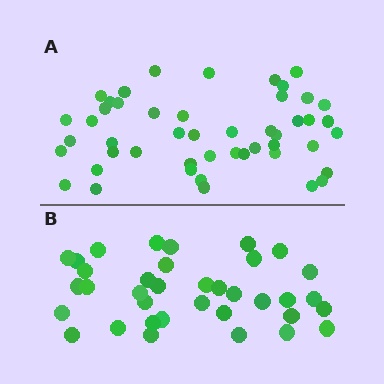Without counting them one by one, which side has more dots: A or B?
Region A (the top region) has more dots.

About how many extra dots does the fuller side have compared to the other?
Region A has roughly 12 or so more dots than region B.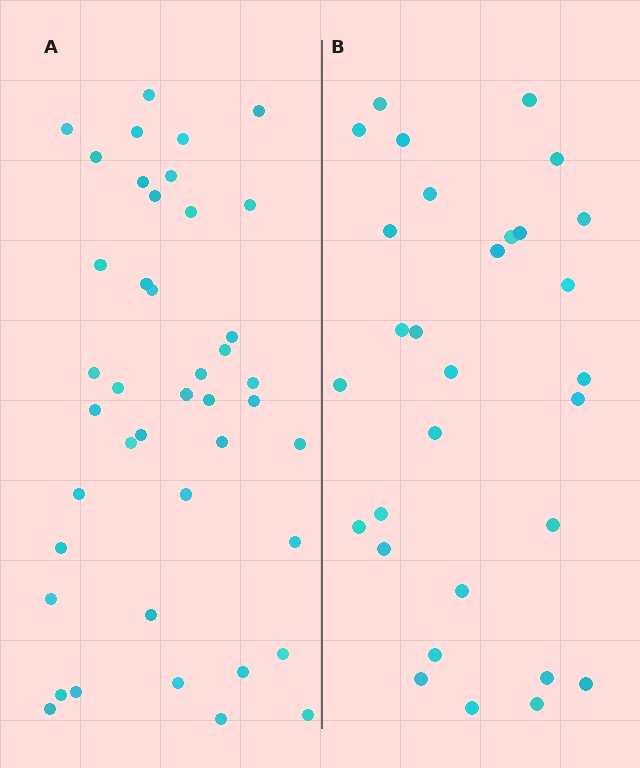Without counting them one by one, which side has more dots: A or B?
Region A (the left region) has more dots.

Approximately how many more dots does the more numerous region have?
Region A has roughly 12 or so more dots than region B.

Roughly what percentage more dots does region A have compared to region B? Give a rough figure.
About 40% more.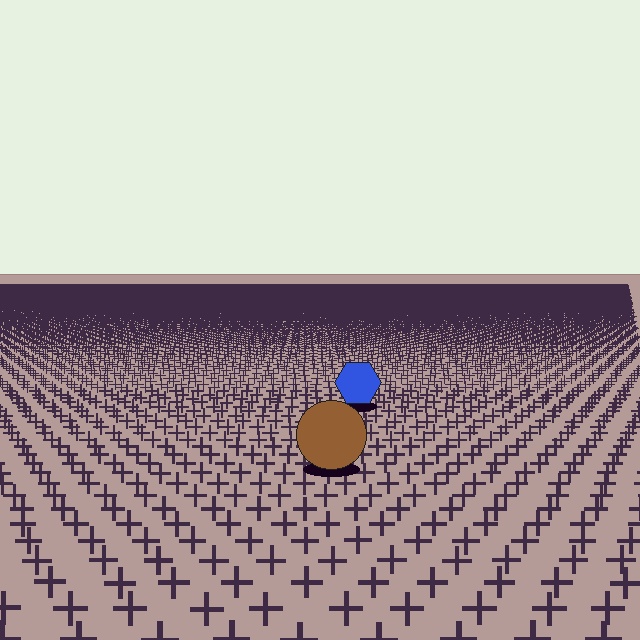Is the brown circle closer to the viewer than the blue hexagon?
Yes. The brown circle is closer — you can tell from the texture gradient: the ground texture is coarser near it.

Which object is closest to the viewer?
The brown circle is closest. The texture marks near it are larger and more spread out.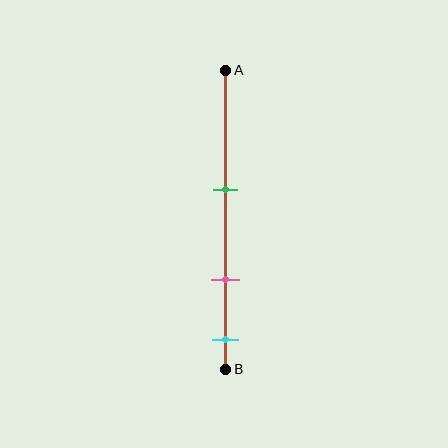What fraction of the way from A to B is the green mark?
The green mark is approximately 40% (0.4) of the way from A to B.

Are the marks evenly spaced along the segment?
Yes, the marks are approximately evenly spaced.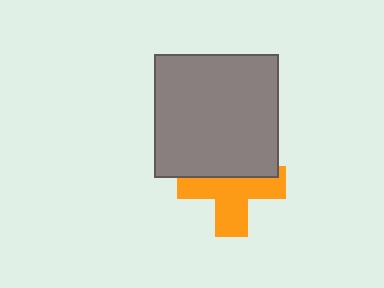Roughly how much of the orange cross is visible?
About half of it is visible (roughly 60%).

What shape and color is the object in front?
The object in front is a gray square.